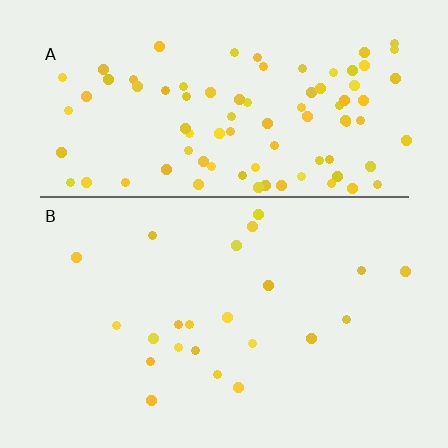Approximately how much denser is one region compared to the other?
Approximately 4.1× — region A over region B.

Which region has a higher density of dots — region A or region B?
A (the top).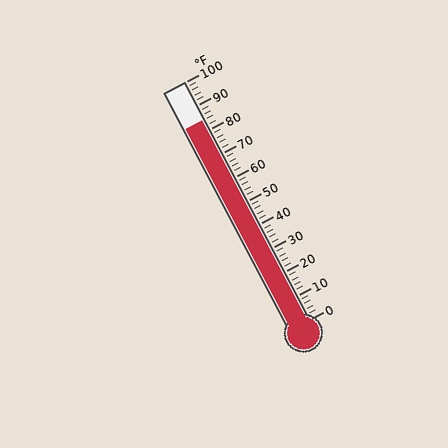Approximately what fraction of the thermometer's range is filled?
The thermometer is filled to approximately 85% of its range.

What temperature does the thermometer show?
The thermometer shows approximately 84°F.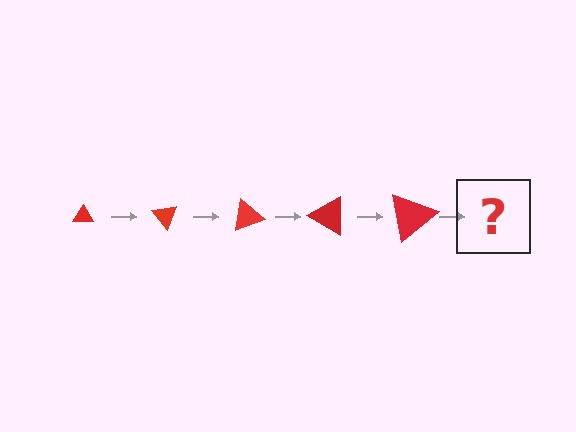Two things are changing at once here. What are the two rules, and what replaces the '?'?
The two rules are that the triangle grows larger each step and it rotates 50 degrees each step. The '?' should be a triangle, larger than the previous one and rotated 250 degrees from the start.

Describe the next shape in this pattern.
It should be a triangle, larger than the previous one and rotated 250 degrees from the start.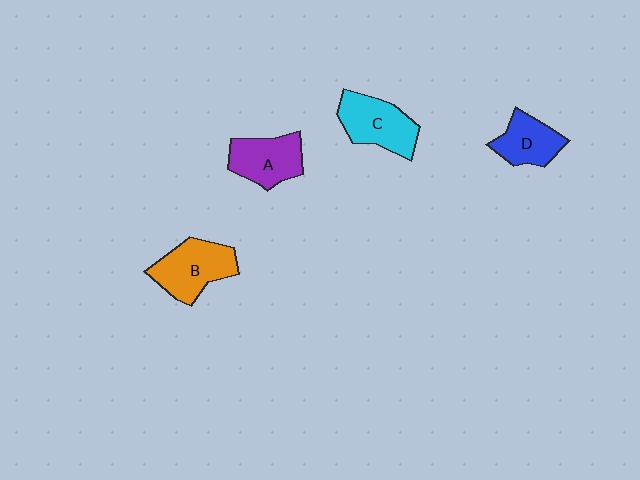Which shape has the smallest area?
Shape D (blue).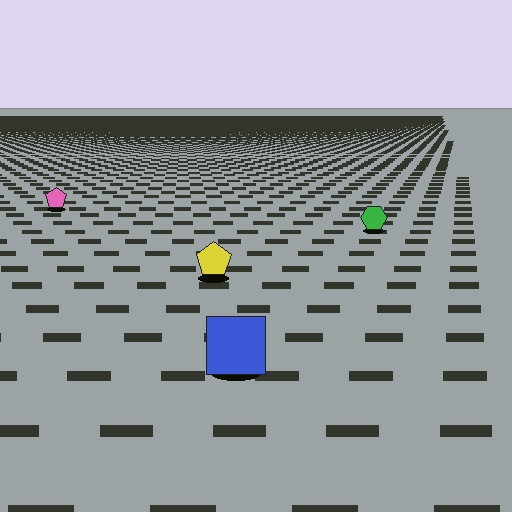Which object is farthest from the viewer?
The pink pentagon is farthest from the viewer. It appears smaller and the ground texture around it is denser.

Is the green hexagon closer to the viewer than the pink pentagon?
Yes. The green hexagon is closer — you can tell from the texture gradient: the ground texture is coarser near it.